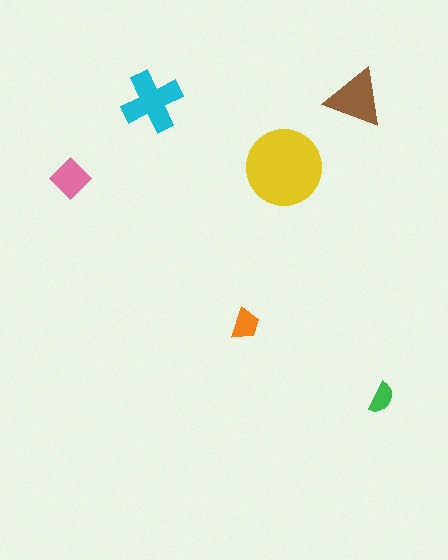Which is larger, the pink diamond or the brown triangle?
The brown triangle.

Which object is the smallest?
The green semicircle.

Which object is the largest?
The yellow circle.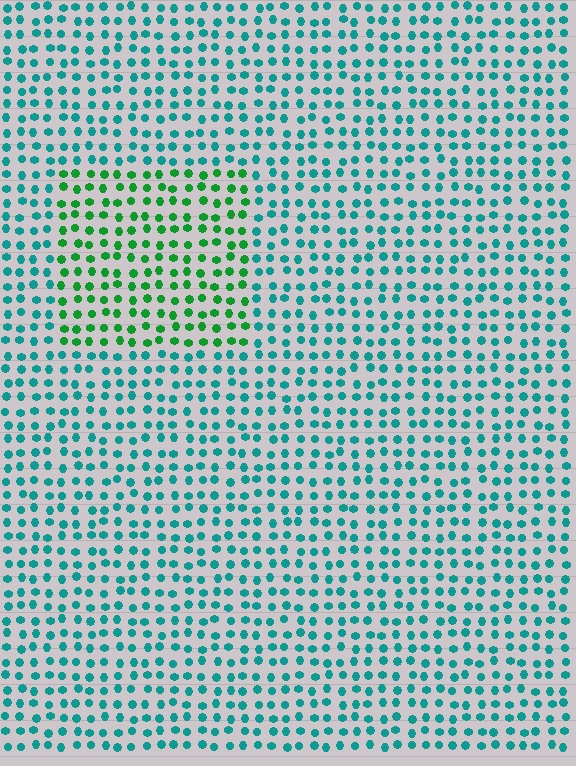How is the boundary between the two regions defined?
The boundary is defined purely by a slight shift in hue (about 45 degrees). Spacing, size, and orientation are identical on both sides.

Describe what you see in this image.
The image is filled with small teal elements in a uniform arrangement. A rectangle-shaped region is visible where the elements are tinted to a slightly different hue, forming a subtle color boundary.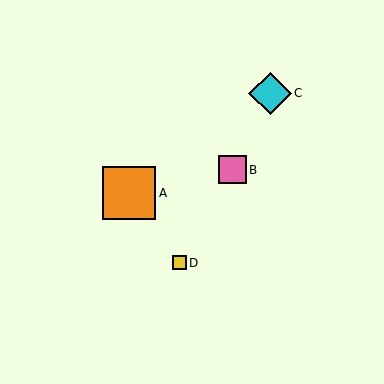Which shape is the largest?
The orange square (labeled A) is the largest.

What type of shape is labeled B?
Shape B is a pink square.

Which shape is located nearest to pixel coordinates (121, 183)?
The orange square (labeled A) at (129, 193) is nearest to that location.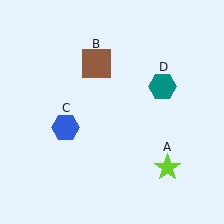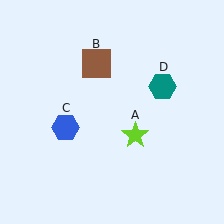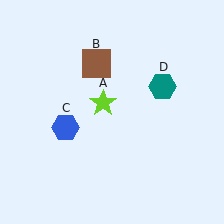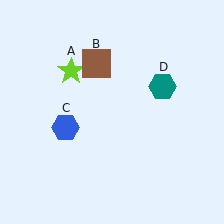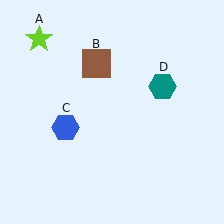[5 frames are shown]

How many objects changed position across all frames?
1 object changed position: lime star (object A).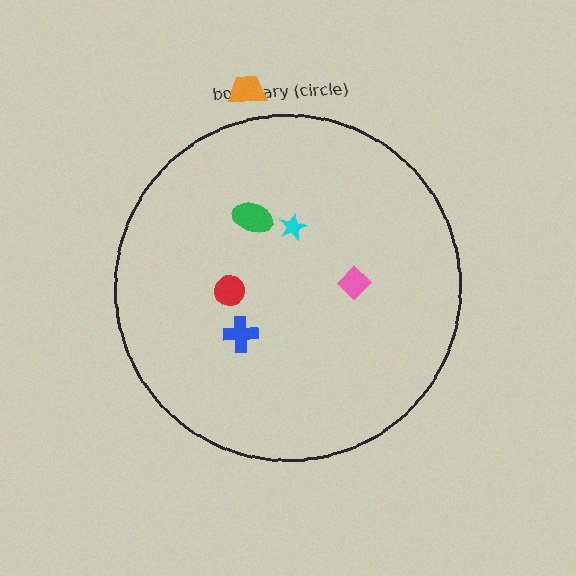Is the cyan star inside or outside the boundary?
Inside.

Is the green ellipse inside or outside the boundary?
Inside.